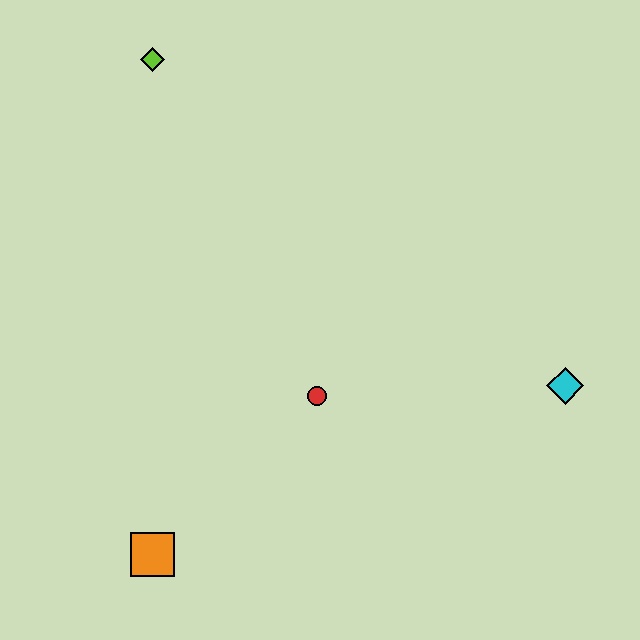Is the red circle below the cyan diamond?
Yes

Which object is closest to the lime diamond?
The red circle is closest to the lime diamond.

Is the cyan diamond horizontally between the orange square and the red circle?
No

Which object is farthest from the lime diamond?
The cyan diamond is farthest from the lime diamond.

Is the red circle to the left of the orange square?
No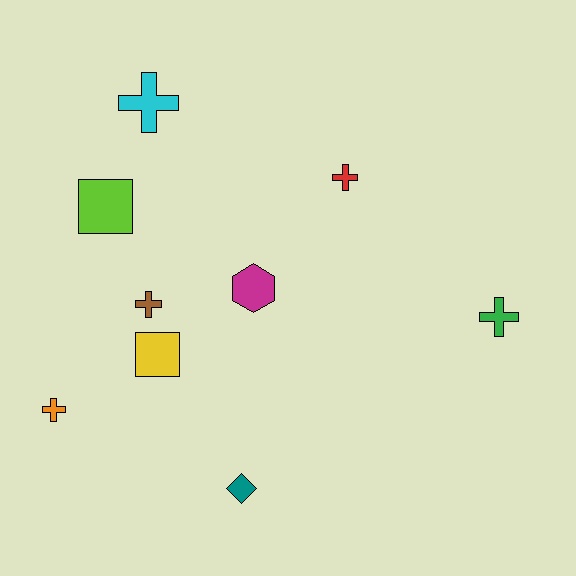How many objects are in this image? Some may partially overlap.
There are 9 objects.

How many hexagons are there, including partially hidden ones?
There is 1 hexagon.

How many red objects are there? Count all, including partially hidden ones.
There is 1 red object.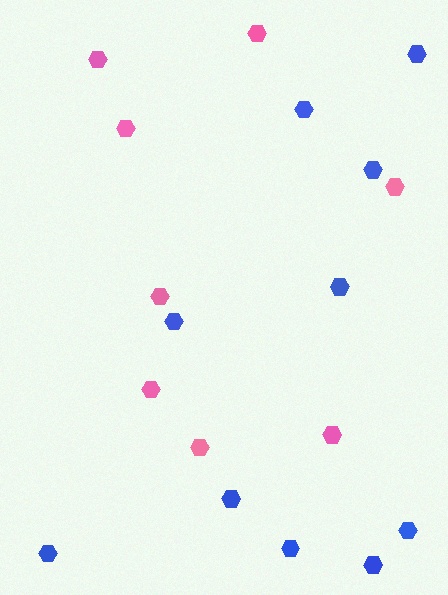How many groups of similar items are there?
There are 2 groups: one group of pink hexagons (8) and one group of blue hexagons (10).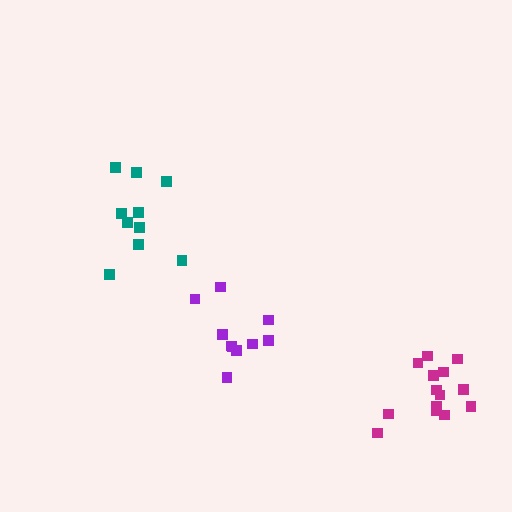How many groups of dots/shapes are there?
There are 3 groups.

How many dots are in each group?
Group 1: 10 dots, Group 2: 10 dots, Group 3: 14 dots (34 total).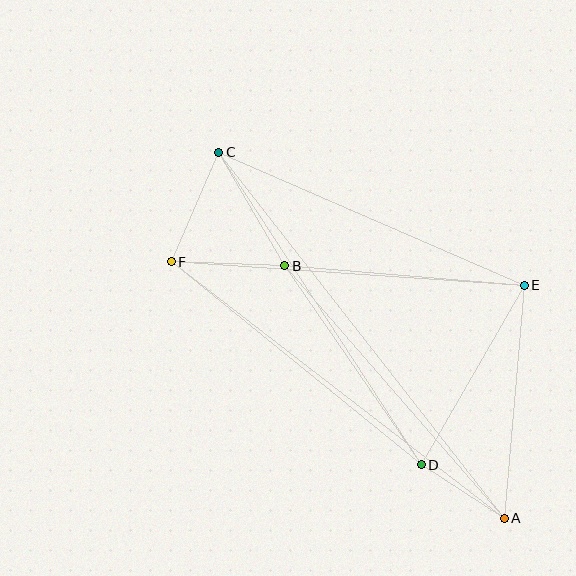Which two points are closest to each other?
Points A and D are closest to each other.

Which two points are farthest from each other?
Points A and C are farthest from each other.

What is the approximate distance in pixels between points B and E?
The distance between B and E is approximately 241 pixels.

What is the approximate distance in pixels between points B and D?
The distance between B and D is approximately 241 pixels.